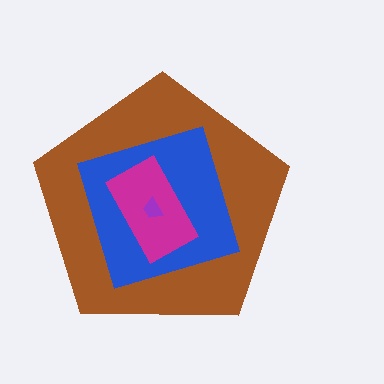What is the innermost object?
The purple trapezoid.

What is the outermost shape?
The brown pentagon.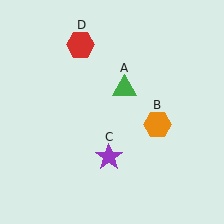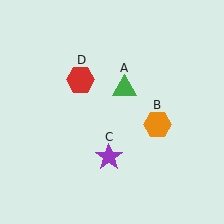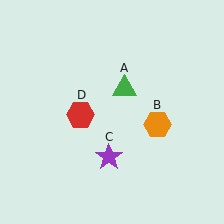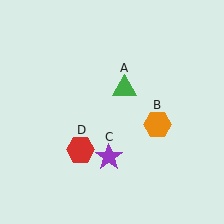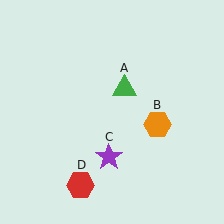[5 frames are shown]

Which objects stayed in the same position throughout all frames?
Green triangle (object A) and orange hexagon (object B) and purple star (object C) remained stationary.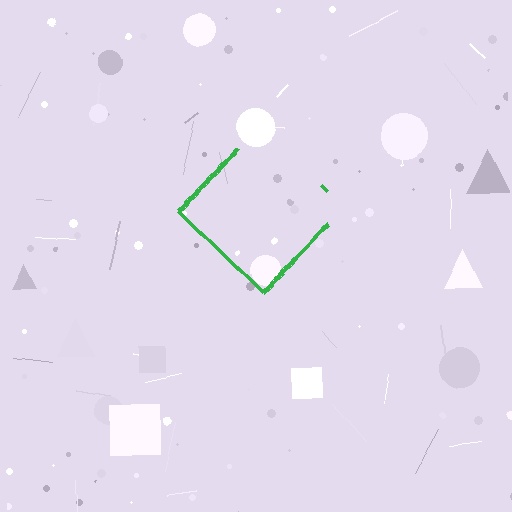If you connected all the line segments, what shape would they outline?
They would outline a diamond.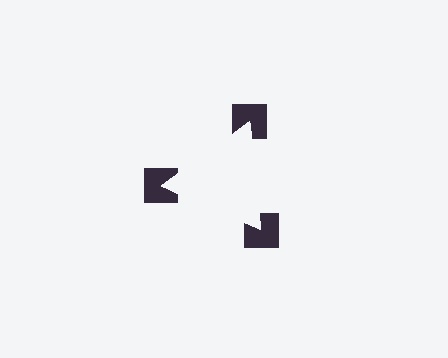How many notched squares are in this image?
There are 3 — one at each vertex of the illusory triangle.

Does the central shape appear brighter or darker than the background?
It typically appears slightly brighter than the background, even though no actual brightness change is drawn.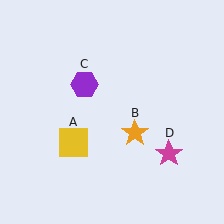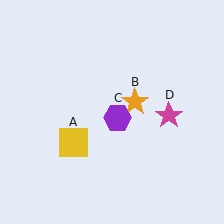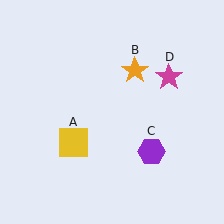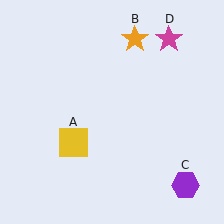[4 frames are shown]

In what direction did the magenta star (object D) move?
The magenta star (object D) moved up.